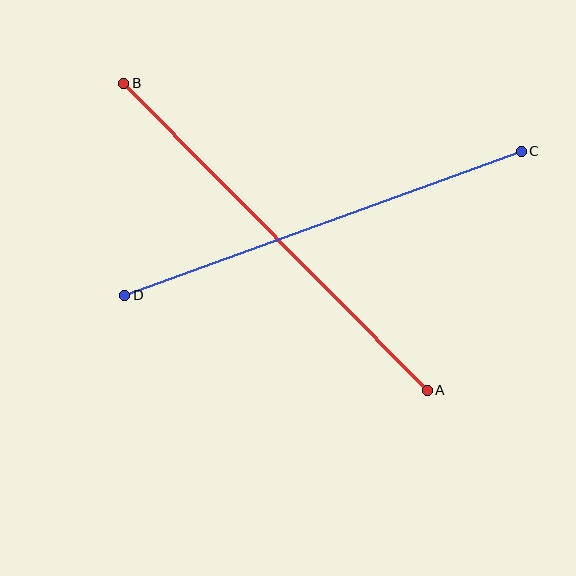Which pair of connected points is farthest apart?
Points A and B are farthest apart.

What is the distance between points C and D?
The distance is approximately 422 pixels.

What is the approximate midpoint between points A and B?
The midpoint is at approximately (276, 237) pixels.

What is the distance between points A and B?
The distance is approximately 432 pixels.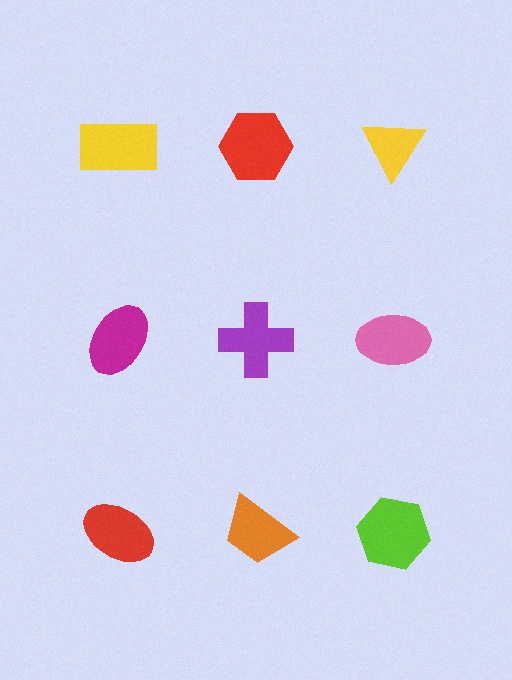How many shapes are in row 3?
3 shapes.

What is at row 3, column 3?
A lime hexagon.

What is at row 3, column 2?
An orange trapezoid.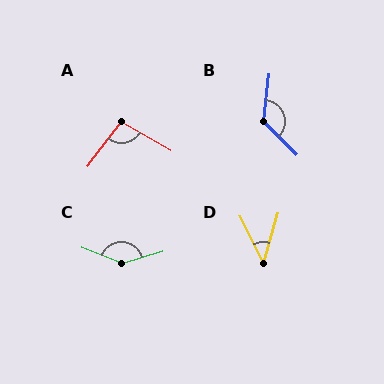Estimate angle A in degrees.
Approximately 98 degrees.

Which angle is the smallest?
D, at approximately 43 degrees.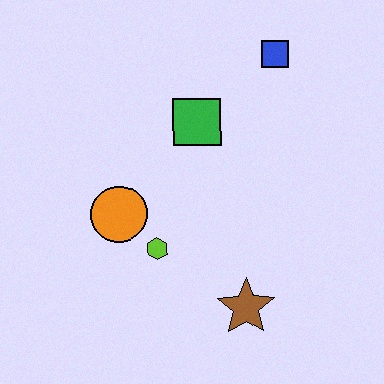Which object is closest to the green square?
The blue square is closest to the green square.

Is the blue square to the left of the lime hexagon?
No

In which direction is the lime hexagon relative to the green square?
The lime hexagon is below the green square.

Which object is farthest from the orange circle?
The blue square is farthest from the orange circle.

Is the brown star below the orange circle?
Yes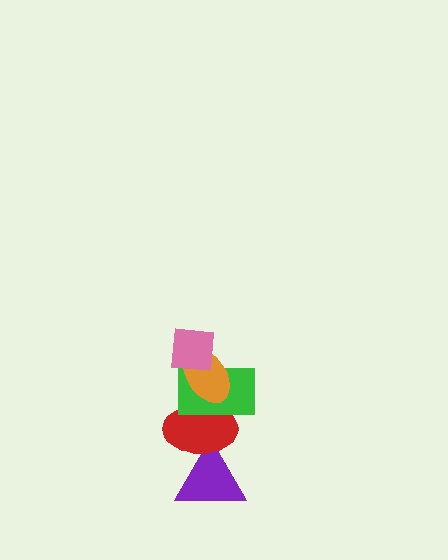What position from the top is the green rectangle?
The green rectangle is 3rd from the top.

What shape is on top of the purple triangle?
The red ellipse is on top of the purple triangle.